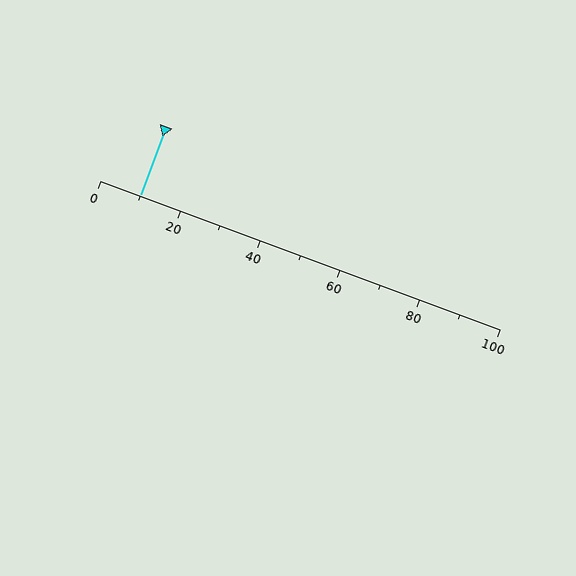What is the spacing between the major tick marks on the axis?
The major ticks are spaced 20 apart.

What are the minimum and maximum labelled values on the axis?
The axis runs from 0 to 100.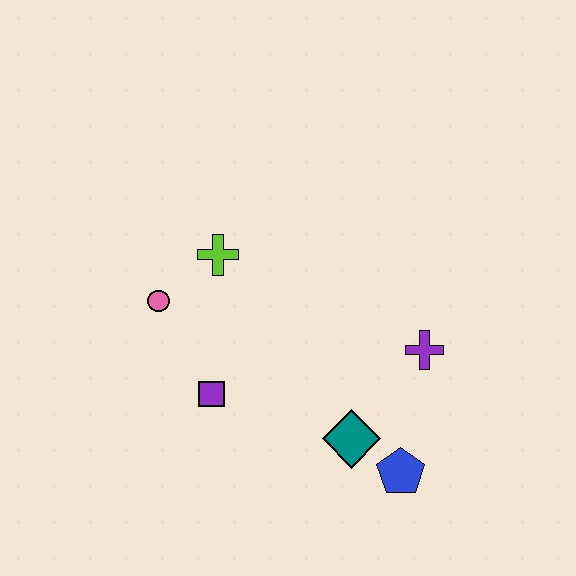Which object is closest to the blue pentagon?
The teal diamond is closest to the blue pentagon.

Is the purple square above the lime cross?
No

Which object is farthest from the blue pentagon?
The pink circle is farthest from the blue pentagon.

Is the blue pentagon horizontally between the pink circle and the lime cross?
No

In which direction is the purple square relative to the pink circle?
The purple square is below the pink circle.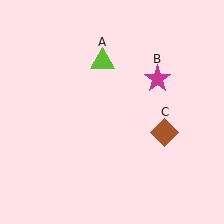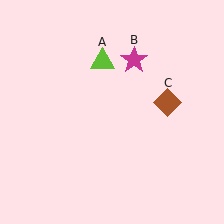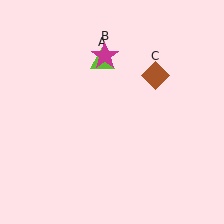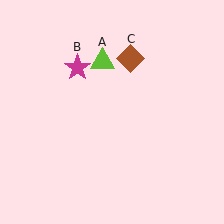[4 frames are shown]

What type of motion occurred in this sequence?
The magenta star (object B), brown diamond (object C) rotated counterclockwise around the center of the scene.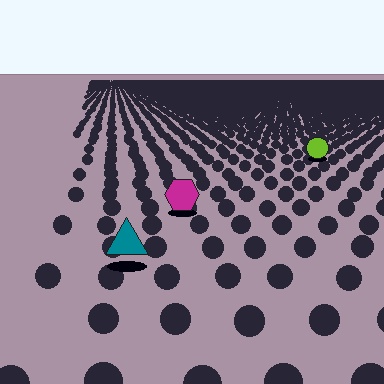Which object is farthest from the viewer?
The lime circle is farthest from the viewer. It appears smaller and the ground texture around it is denser.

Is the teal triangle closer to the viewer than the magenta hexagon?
Yes. The teal triangle is closer — you can tell from the texture gradient: the ground texture is coarser near it.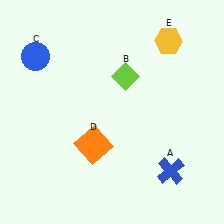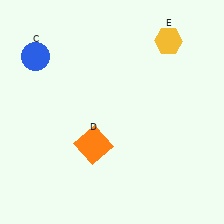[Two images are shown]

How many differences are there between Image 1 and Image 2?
There are 2 differences between the two images.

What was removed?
The blue cross (A), the lime diamond (B) were removed in Image 2.